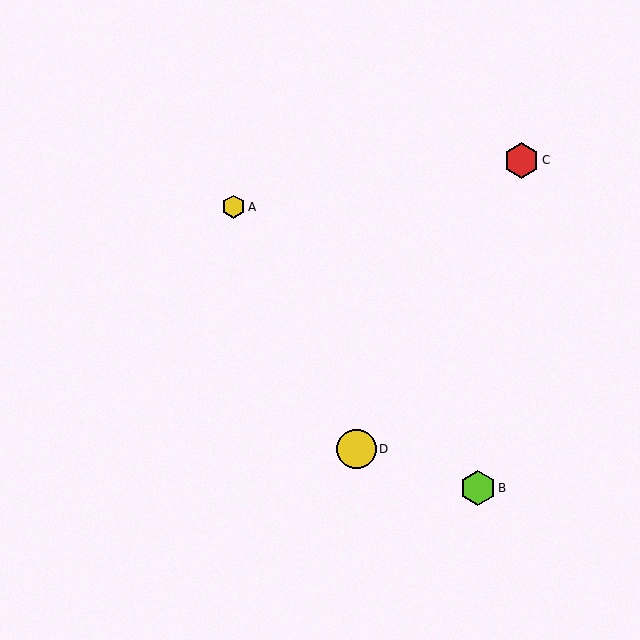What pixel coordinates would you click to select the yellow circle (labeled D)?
Click at (356, 449) to select the yellow circle D.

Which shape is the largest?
The yellow circle (labeled D) is the largest.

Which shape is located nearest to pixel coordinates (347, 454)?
The yellow circle (labeled D) at (356, 449) is nearest to that location.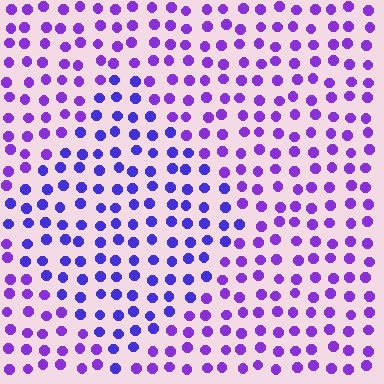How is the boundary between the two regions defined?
The boundary is defined purely by a slight shift in hue (about 25 degrees). Spacing, size, and orientation are identical on both sides.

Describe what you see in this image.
The image is filled with small purple elements in a uniform arrangement. A diamond-shaped region is visible where the elements are tinted to a slightly different hue, forming a subtle color boundary.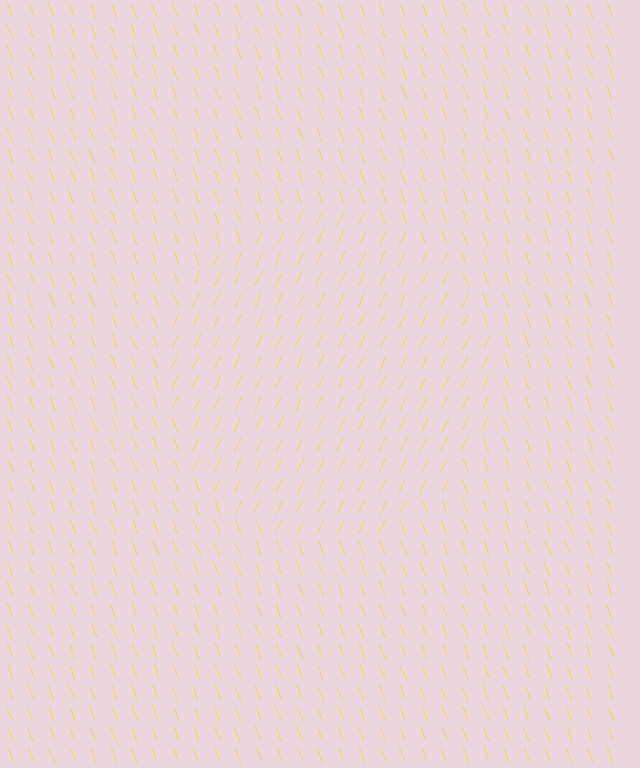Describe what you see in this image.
The image is filled with small yellow line segments. A circle region in the image has lines oriented differently from the surrounding lines, creating a visible texture boundary.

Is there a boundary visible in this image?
Yes, there is a texture boundary formed by a change in line orientation.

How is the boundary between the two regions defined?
The boundary is defined purely by a change in line orientation (approximately 45 degrees difference). All lines are the same color and thickness.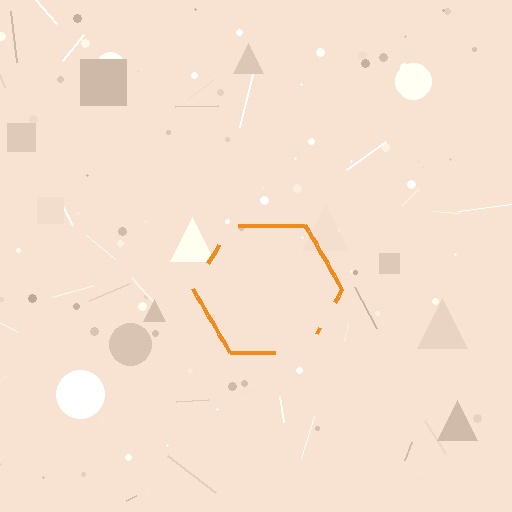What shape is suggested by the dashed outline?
The dashed outline suggests a hexagon.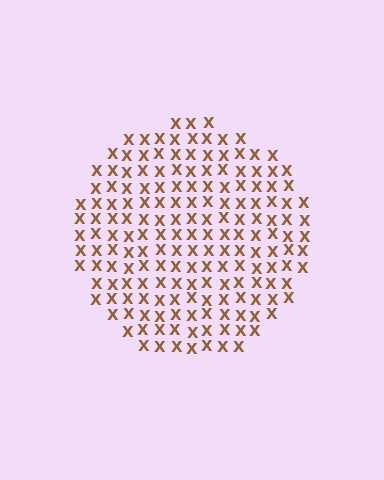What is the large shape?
The large shape is a circle.